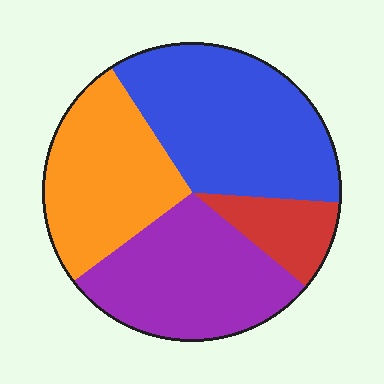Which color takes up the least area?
Red, at roughly 10%.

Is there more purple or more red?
Purple.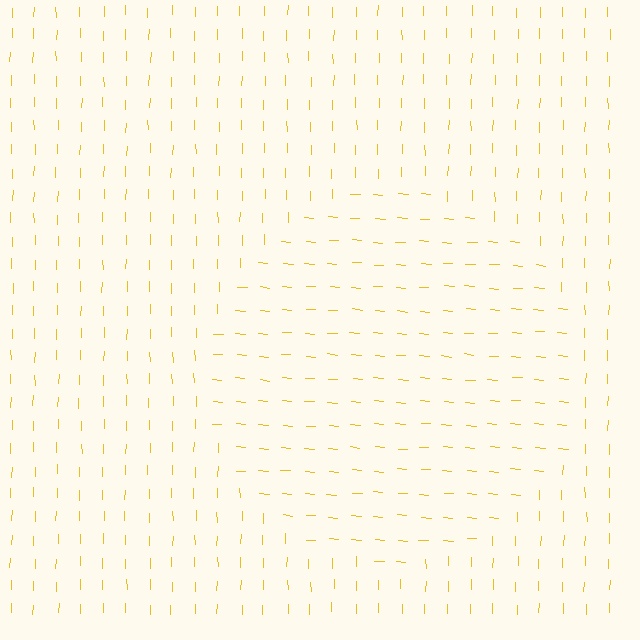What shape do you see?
I see a circle.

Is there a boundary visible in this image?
Yes, there is a texture boundary formed by a change in line orientation.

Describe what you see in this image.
The image is filled with small yellow line segments. A circle region in the image has lines oriented differently from the surrounding lines, creating a visible texture boundary.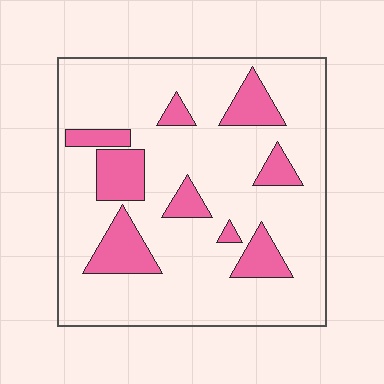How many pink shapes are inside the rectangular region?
9.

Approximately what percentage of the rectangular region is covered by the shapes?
Approximately 20%.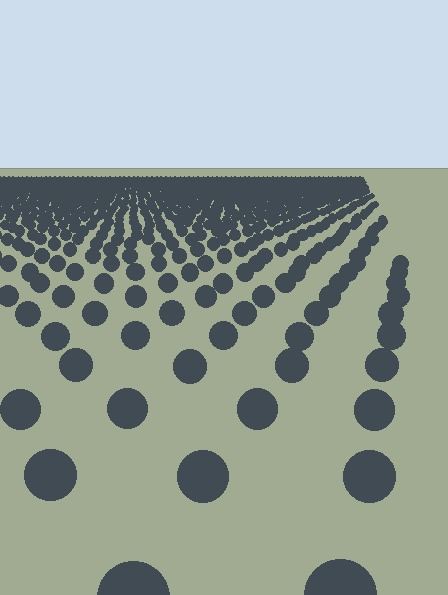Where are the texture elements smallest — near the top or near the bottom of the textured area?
Near the top.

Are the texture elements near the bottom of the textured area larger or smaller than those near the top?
Larger. Near the bottom, elements are closer to the viewer and appear at a bigger on-screen size.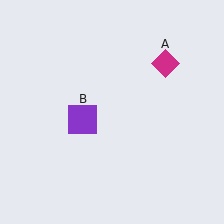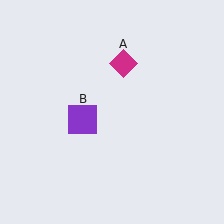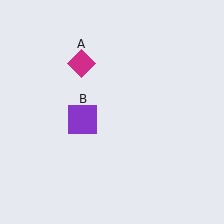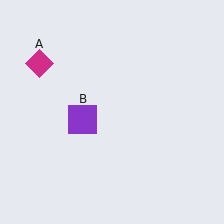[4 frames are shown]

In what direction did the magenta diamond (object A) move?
The magenta diamond (object A) moved left.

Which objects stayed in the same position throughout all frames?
Purple square (object B) remained stationary.